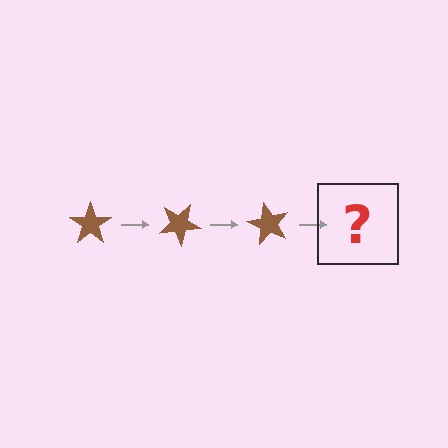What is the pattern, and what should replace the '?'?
The pattern is that the star rotates 30 degrees each step. The '?' should be a brown star rotated 90 degrees.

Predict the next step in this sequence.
The next step is a brown star rotated 90 degrees.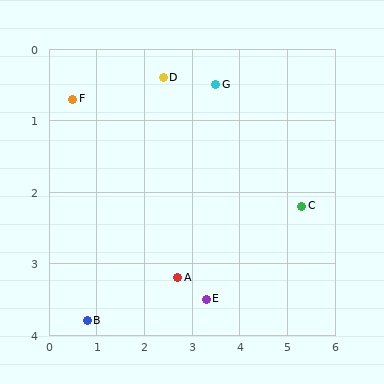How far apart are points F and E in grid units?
Points F and E are about 4.0 grid units apart.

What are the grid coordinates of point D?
Point D is at approximately (2.4, 0.4).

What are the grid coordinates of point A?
Point A is at approximately (2.7, 3.2).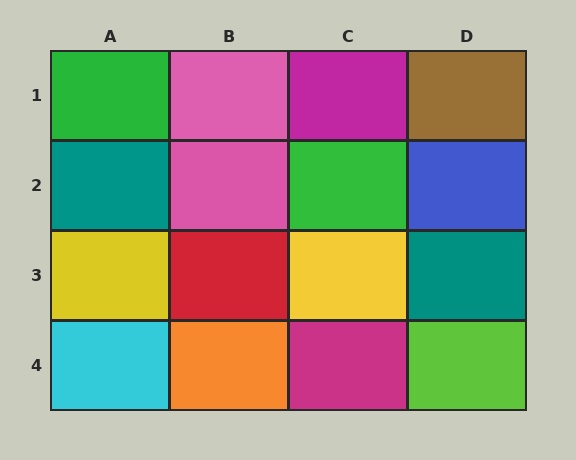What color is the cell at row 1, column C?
Magenta.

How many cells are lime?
1 cell is lime.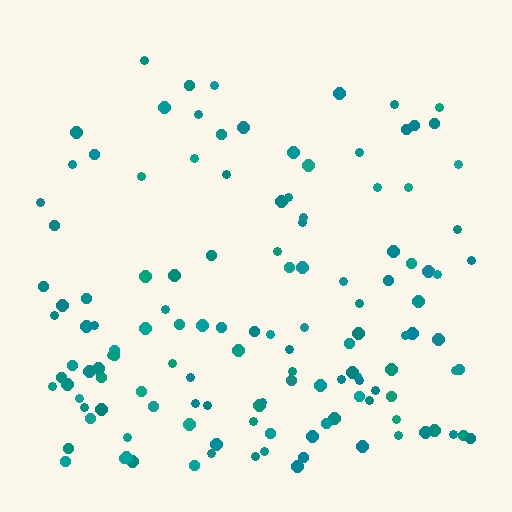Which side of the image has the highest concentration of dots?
The bottom.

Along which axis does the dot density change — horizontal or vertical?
Vertical.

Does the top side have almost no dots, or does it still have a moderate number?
Still a moderate number, just noticeably fewer than the bottom.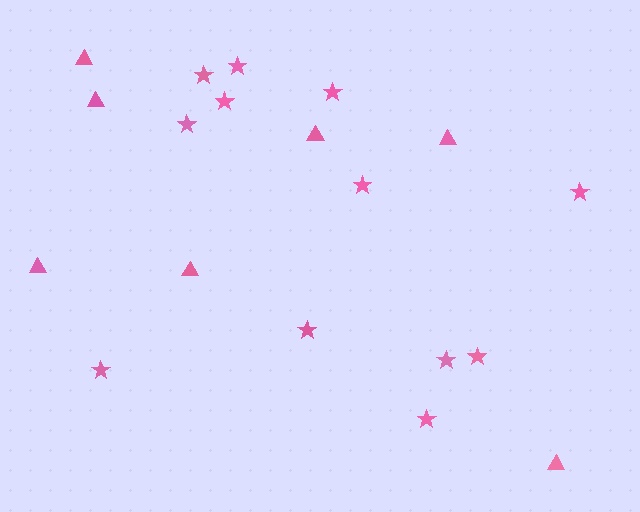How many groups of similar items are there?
There are 2 groups: one group of triangles (7) and one group of stars (12).